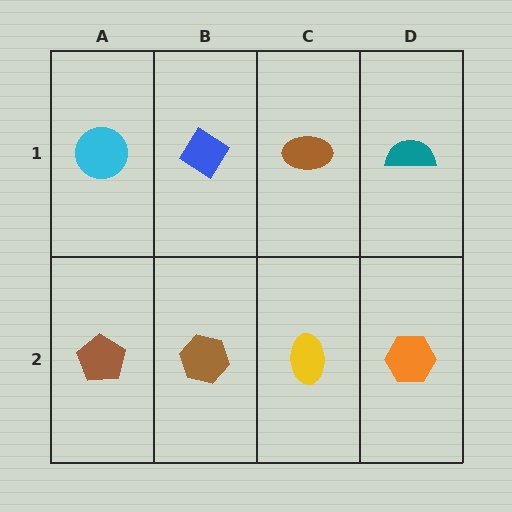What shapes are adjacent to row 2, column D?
A teal semicircle (row 1, column D), a yellow ellipse (row 2, column C).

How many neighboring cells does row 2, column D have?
2.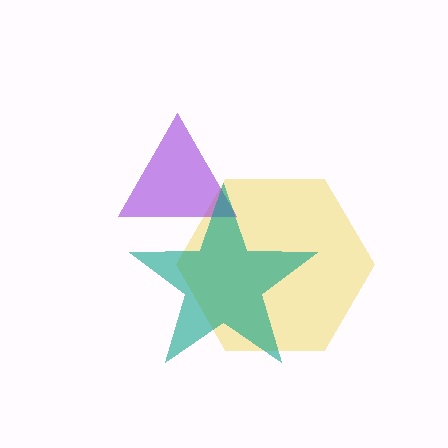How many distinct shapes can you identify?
There are 3 distinct shapes: a yellow hexagon, a purple triangle, a teal star.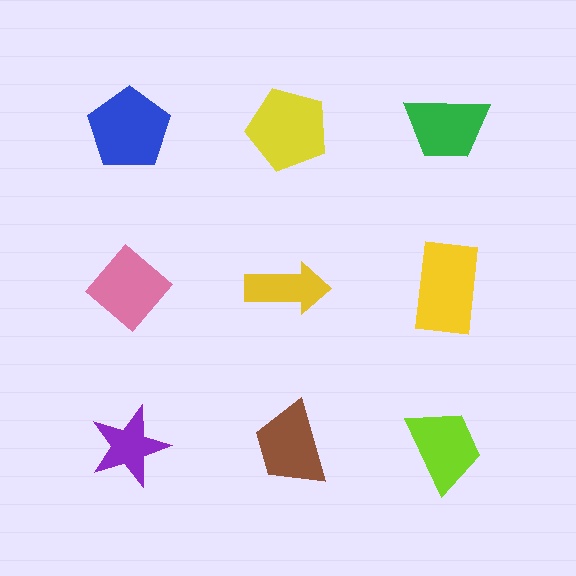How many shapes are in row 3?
3 shapes.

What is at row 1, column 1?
A blue pentagon.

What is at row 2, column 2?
A yellow arrow.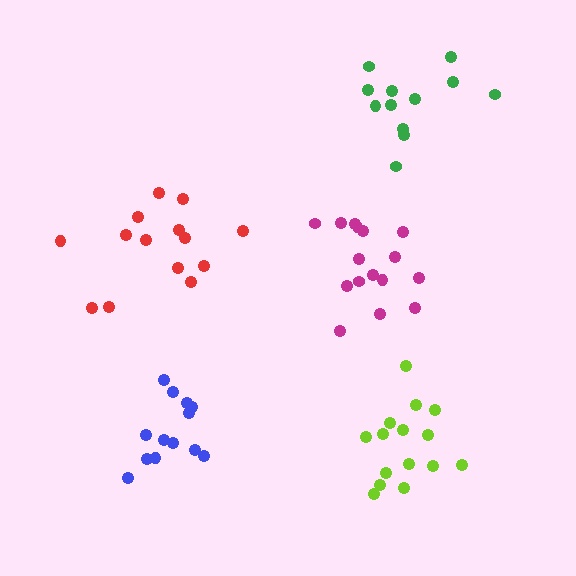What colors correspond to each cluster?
The clusters are colored: red, blue, lime, magenta, green.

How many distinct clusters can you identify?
There are 5 distinct clusters.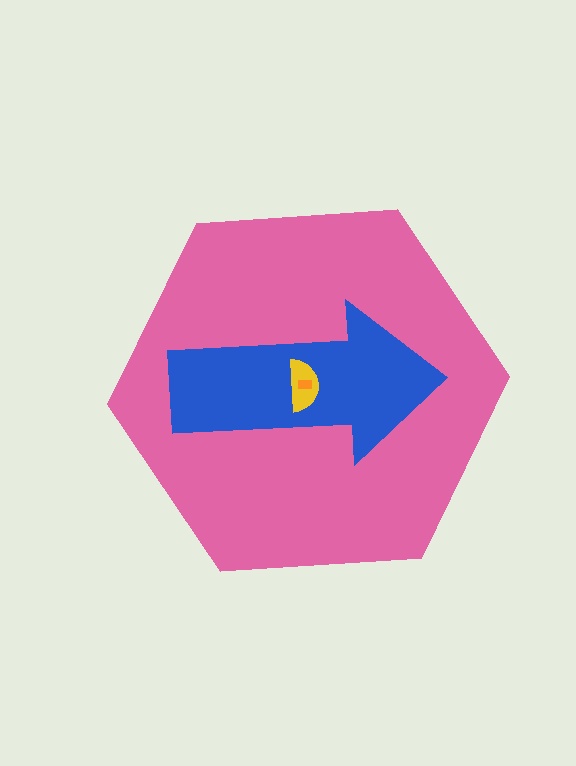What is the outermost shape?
The pink hexagon.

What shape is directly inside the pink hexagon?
The blue arrow.